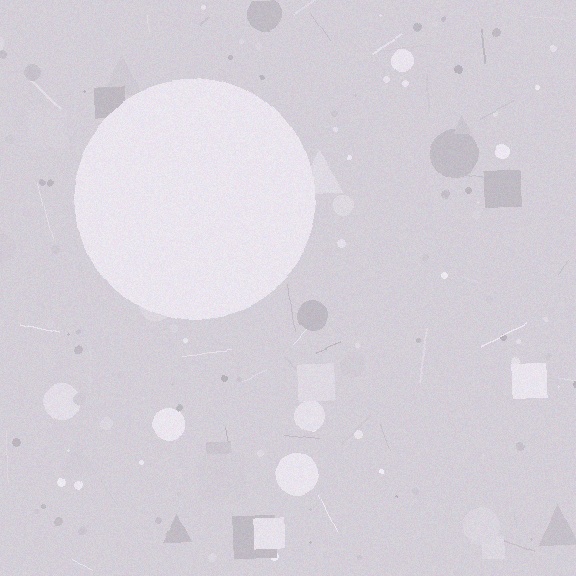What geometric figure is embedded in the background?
A circle is embedded in the background.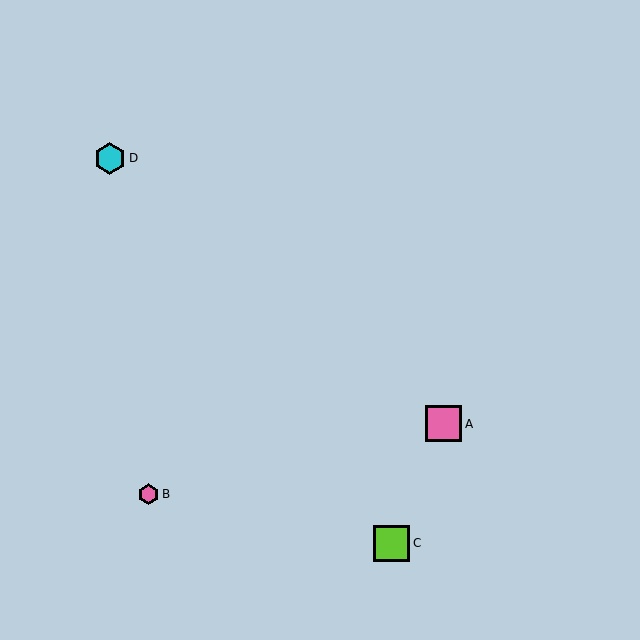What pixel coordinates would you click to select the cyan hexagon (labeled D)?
Click at (110, 158) to select the cyan hexagon D.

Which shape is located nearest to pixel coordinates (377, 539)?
The lime square (labeled C) at (391, 543) is nearest to that location.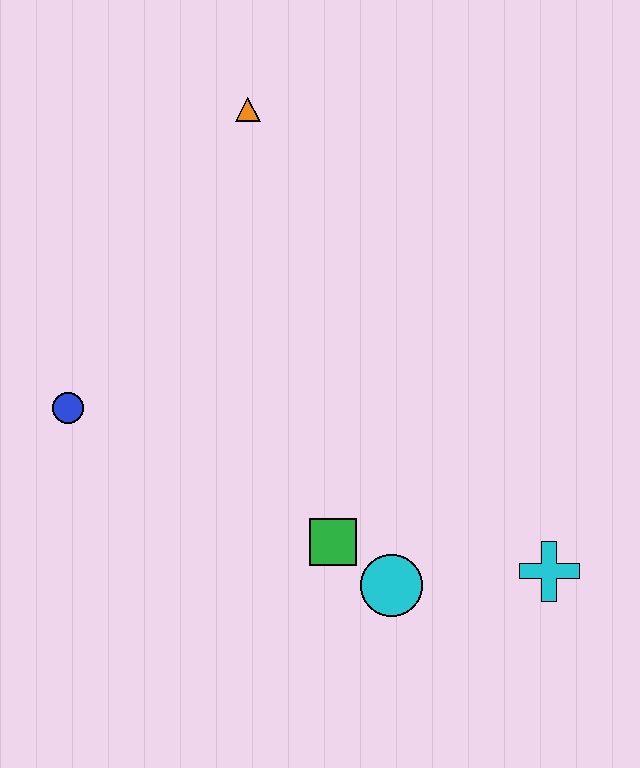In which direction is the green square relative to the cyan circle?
The green square is to the left of the cyan circle.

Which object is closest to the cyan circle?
The green square is closest to the cyan circle.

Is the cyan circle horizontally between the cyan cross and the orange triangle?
Yes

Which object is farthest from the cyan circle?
The orange triangle is farthest from the cyan circle.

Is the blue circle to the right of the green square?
No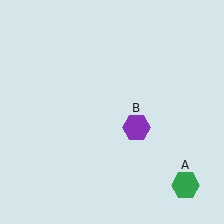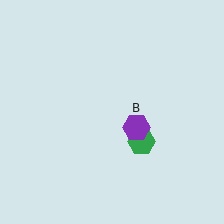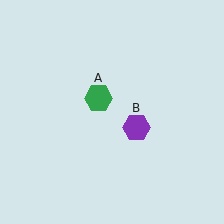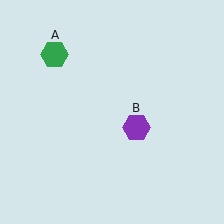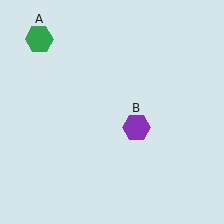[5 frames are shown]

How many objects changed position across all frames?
1 object changed position: green hexagon (object A).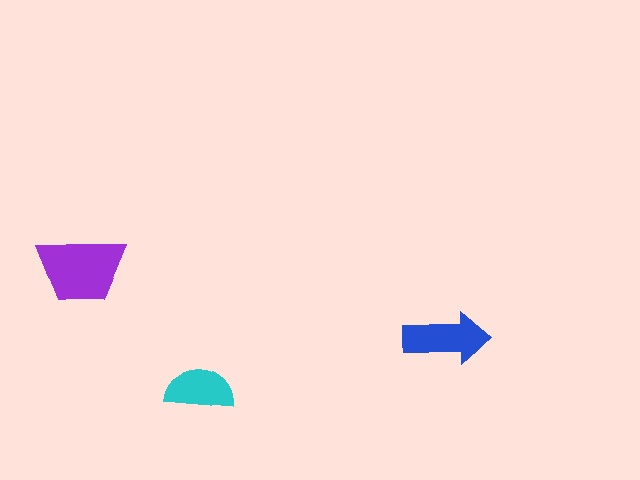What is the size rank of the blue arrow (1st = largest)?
2nd.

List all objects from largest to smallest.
The purple trapezoid, the blue arrow, the cyan semicircle.